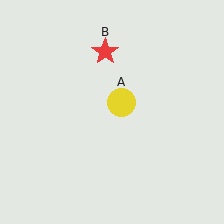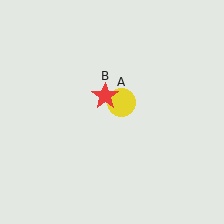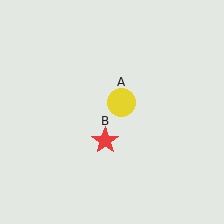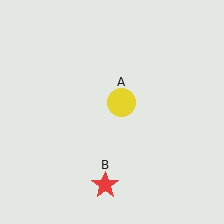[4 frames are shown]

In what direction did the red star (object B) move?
The red star (object B) moved down.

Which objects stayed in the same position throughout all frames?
Yellow circle (object A) remained stationary.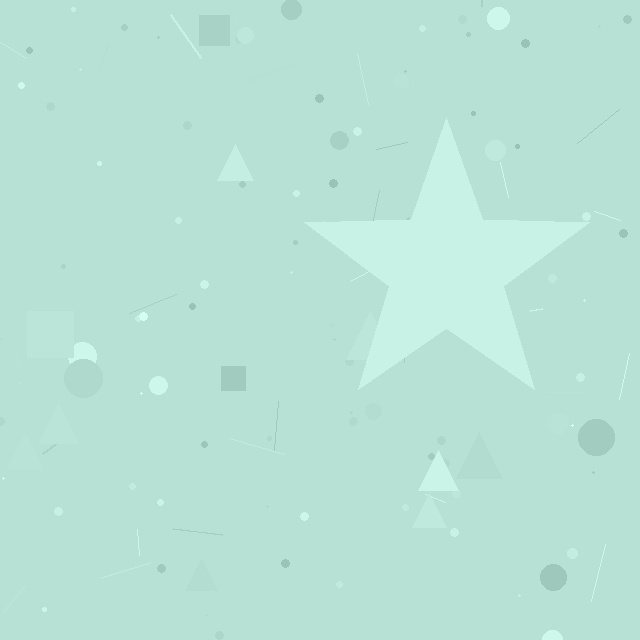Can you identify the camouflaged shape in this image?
The camouflaged shape is a star.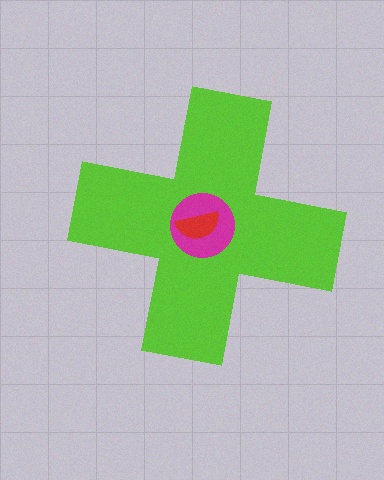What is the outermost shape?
The lime cross.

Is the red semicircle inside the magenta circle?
Yes.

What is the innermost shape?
The red semicircle.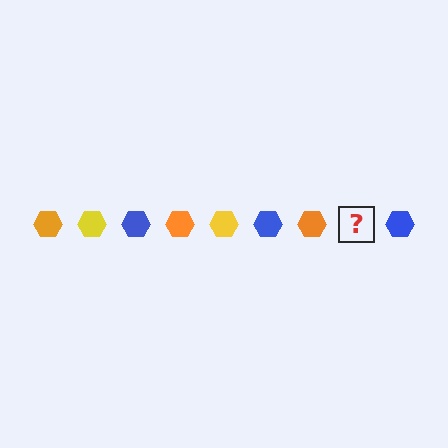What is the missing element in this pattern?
The missing element is a yellow hexagon.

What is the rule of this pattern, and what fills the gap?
The rule is that the pattern cycles through orange, yellow, blue hexagons. The gap should be filled with a yellow hexagon.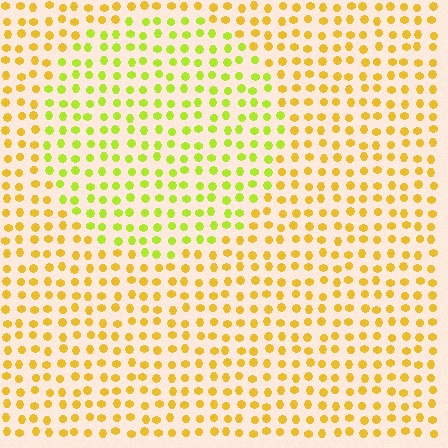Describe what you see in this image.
The image is filled with small yellow elements in a uniform arrangement. A circle-shaped region is visible where the elements are tinted to a slightly different hue, forming a subtle color boundary.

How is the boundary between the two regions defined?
The boundary is defined purely by a slight shift in hue (about 34 degrees). Spacing, size, and orientation are identical on both sides.